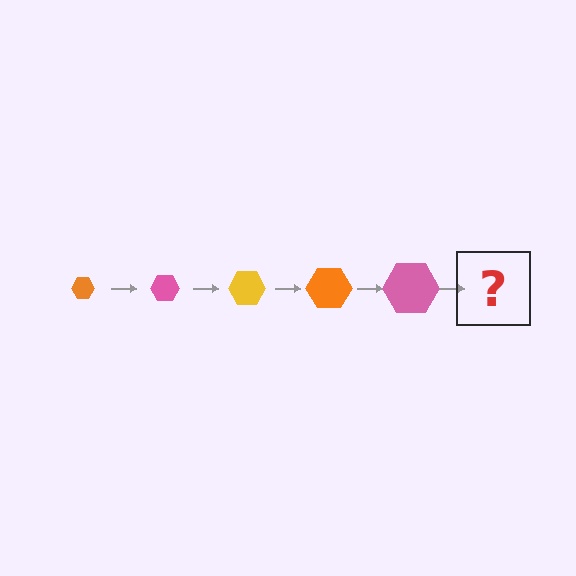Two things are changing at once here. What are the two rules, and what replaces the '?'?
The two rules are that the hexagon grows larger each step and the color cycles through orange, pink, and yellow. The '?' should be a yellow hexagon, larger than the previous one.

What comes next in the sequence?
The next element should be a yellow hexagon, larger than the previous one.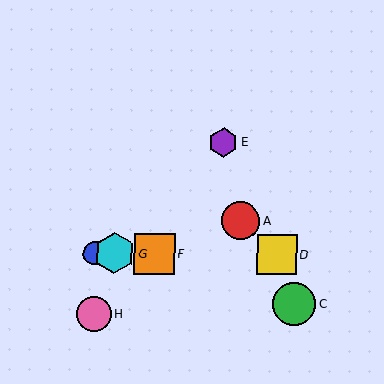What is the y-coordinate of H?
Object H is at y≈315.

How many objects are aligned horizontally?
4 objects (B, D, F, G) are aligned horizontally.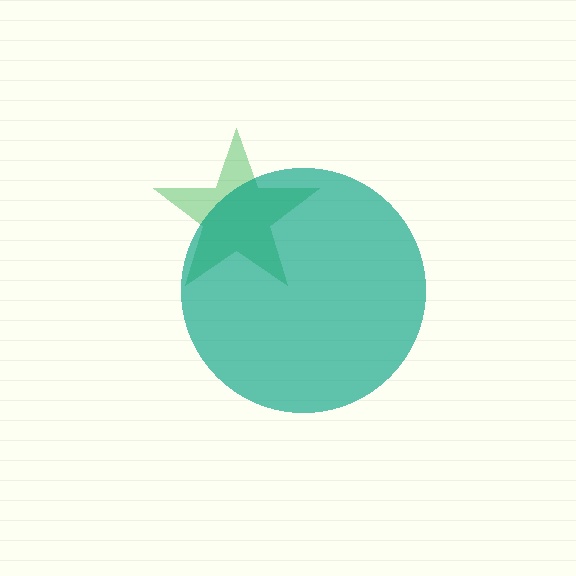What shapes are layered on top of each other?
The layered shapes are: a green star, a teal circle.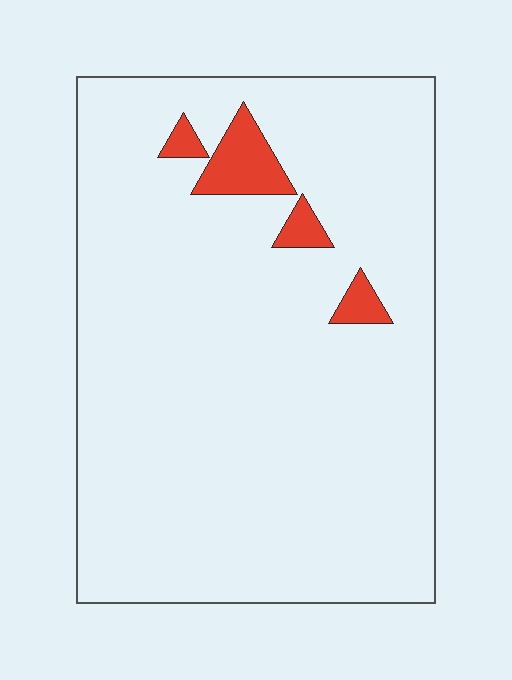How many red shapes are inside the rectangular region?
4.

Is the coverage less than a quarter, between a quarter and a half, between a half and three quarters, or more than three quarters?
Less than a quarter.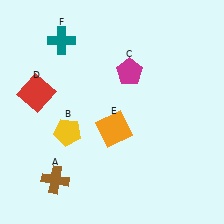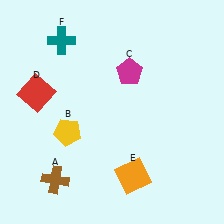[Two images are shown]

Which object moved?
The orange square (E) moved down.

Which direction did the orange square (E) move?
The orange square (E) moved down.